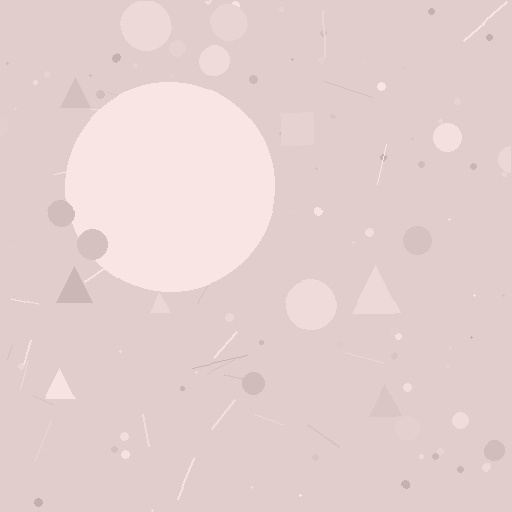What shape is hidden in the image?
A circle is hidden in the image.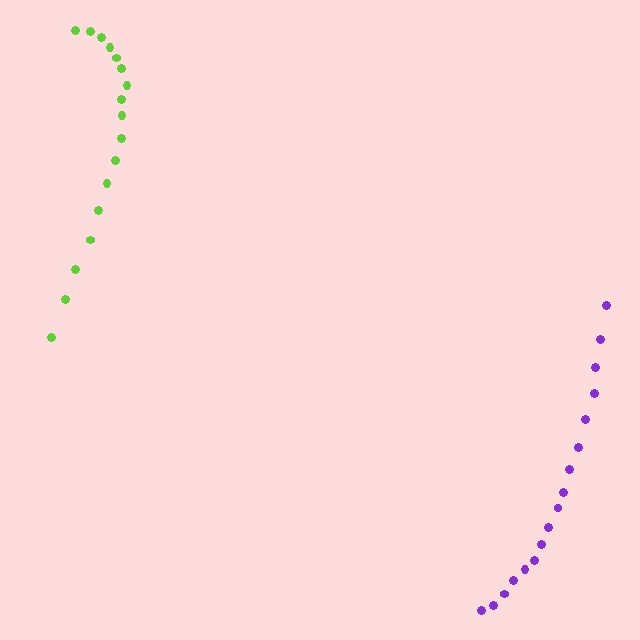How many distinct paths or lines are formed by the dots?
There are 2 distinct paths.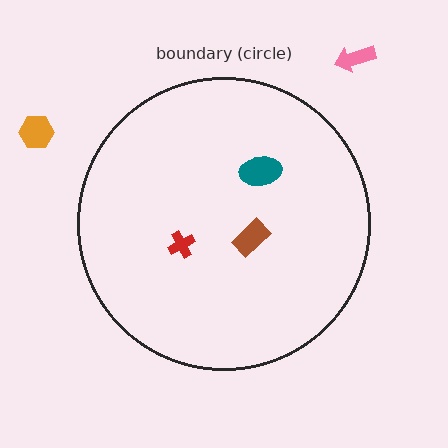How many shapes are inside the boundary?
3 inside, 2 outside.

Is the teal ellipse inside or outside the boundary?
Inside.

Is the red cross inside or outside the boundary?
Inside.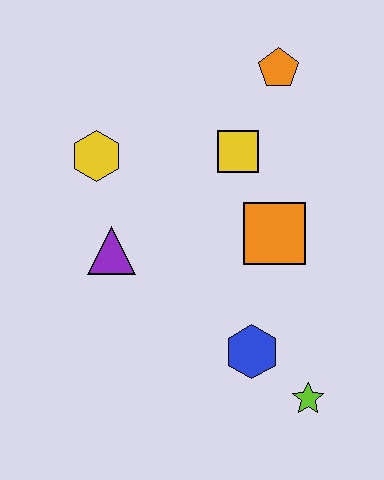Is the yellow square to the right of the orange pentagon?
No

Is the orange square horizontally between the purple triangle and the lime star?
Yes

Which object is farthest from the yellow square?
The lime star is farthest from the yellow square.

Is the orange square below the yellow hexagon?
Yes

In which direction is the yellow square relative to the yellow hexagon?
The yellow square is to the right of the yellow hexagon.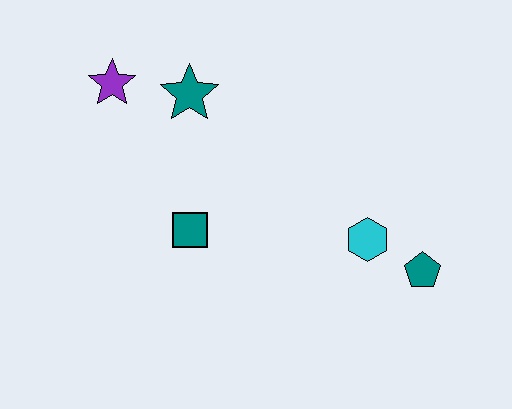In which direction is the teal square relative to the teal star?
The teal square is below the teal star.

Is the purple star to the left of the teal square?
Yes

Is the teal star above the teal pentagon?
Yes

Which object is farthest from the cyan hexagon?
The purple star is farthest from the cyan hexagon.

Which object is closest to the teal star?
The purple star is closest to the teal star.